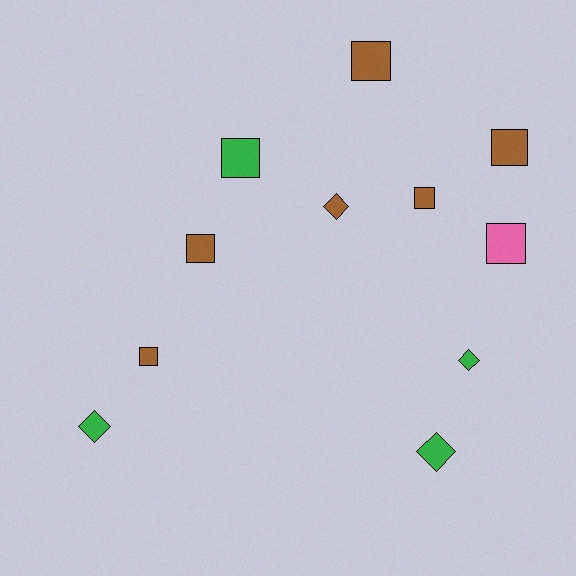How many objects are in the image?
There are 11 objects.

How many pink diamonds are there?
There are no pink diamonds.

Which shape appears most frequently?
Square, with 7 objects.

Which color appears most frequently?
Brown, with 6 objects.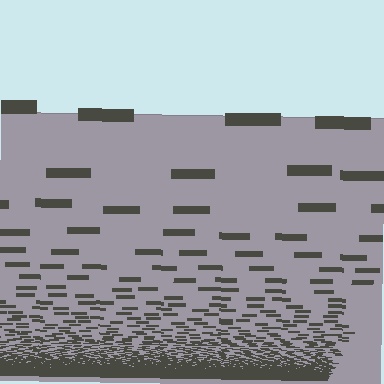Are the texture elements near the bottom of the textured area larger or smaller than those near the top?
Smaller. The gradient is inverted — elements near the bottom are smaller and denser.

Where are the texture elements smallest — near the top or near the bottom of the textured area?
Near the bottom.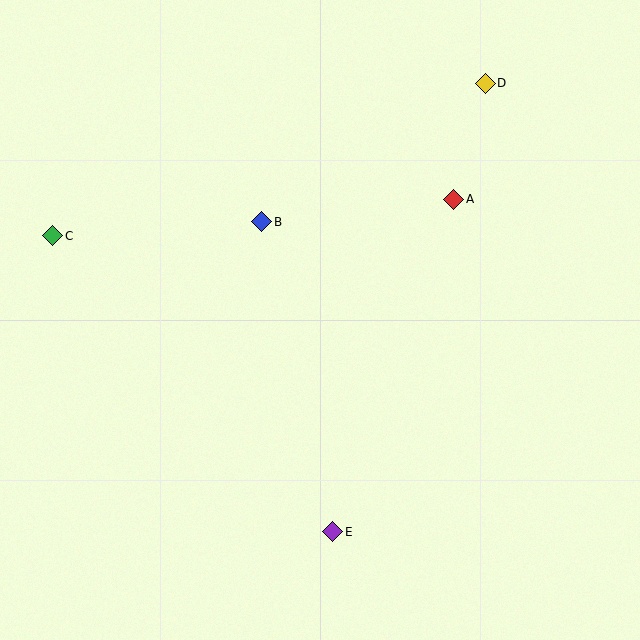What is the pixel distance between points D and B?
The distance between D and B is 263 pixels.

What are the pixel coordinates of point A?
Point A is at (454, 199).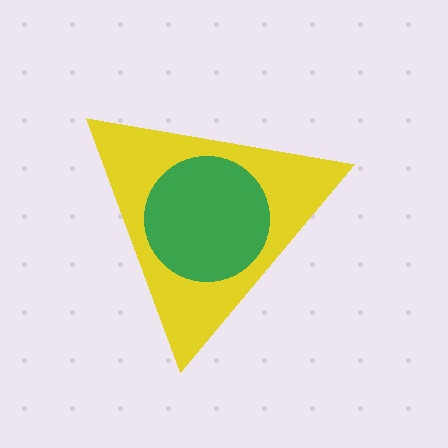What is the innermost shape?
The green circle.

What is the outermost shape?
The yellow triangle.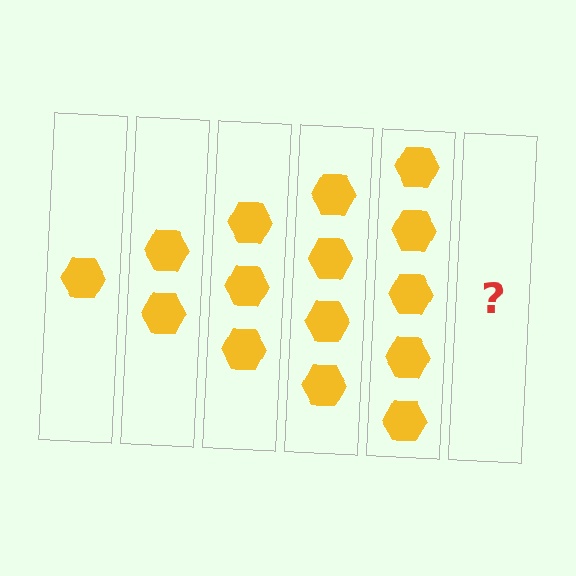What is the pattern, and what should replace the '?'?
The pattern is that each step adds one more hexagon. The '?' should be 6 hexagons.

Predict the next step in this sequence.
The next step is 6 hexagons.